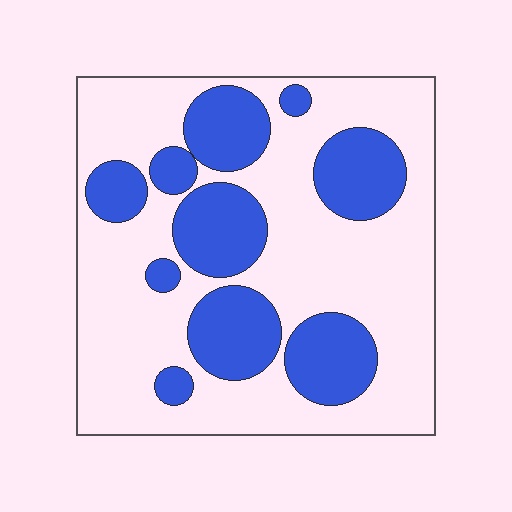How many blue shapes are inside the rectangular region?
10.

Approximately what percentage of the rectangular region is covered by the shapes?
Approximately 35%.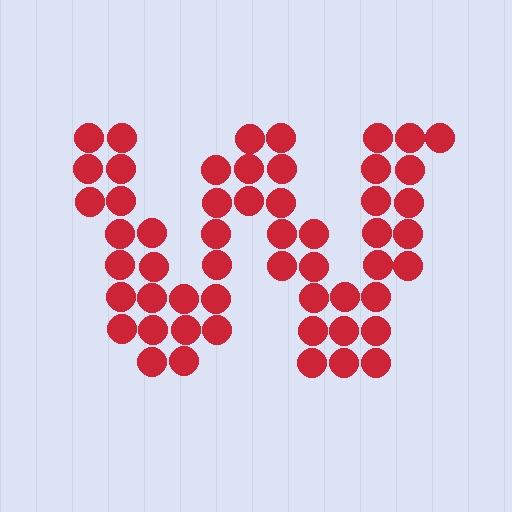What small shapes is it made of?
It is made of small circles.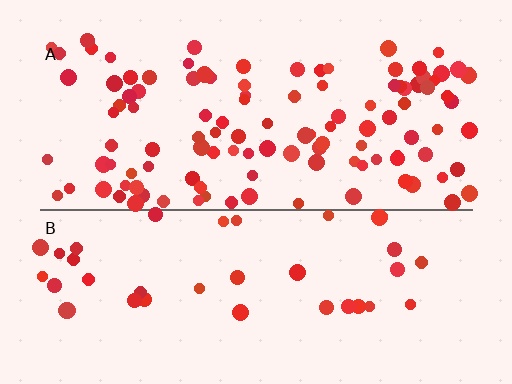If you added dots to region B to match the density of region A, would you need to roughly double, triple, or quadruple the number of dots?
Approximately triple.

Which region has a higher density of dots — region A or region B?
A (the top).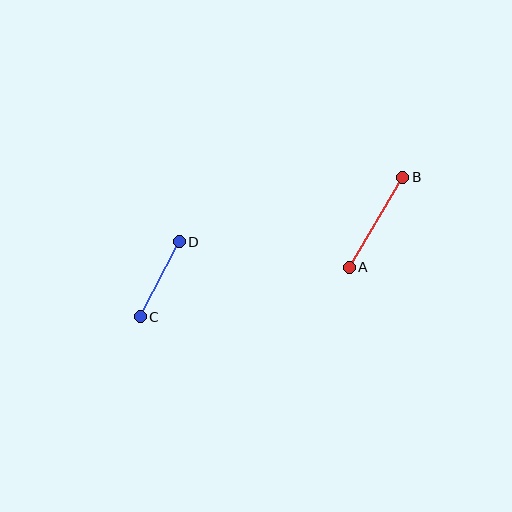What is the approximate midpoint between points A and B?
The midpoint is at approximately (376, 222) pixels.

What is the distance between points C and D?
The distance is approximately 85 pixels.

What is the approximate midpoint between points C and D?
The midpoint is at approximately (160, 279) pixels.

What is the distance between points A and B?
The distance is approximately 105 pixels.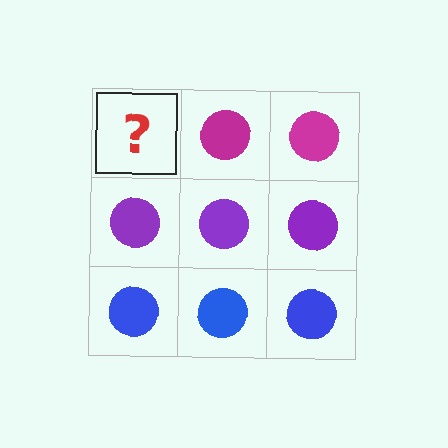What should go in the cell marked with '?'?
The missing cell should contain a magenta circle.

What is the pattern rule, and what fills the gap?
The rule is that each row has a consistent color. The gap should be filled with a magenta circle.